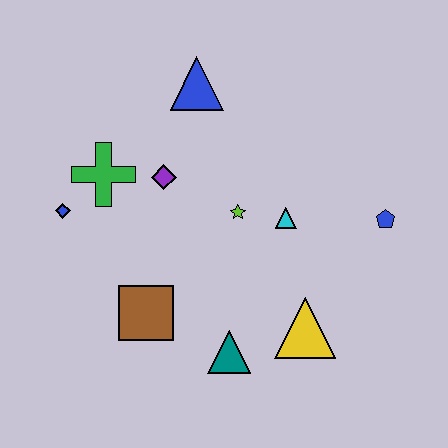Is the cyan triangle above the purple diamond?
No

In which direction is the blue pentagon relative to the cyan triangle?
The blue pentagon is to the right of the cyan triangle.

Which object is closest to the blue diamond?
The green cross is closest to the blue diamond.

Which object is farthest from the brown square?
The blue pentagon is farthest from the brown square.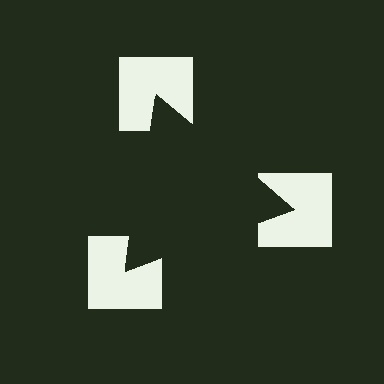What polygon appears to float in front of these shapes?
An illusory triangle — its edges are inferred from the aligned wedge cuts in the notched squares, not physically drawn.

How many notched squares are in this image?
There are 3 — one at each vertex of the illusory triangle.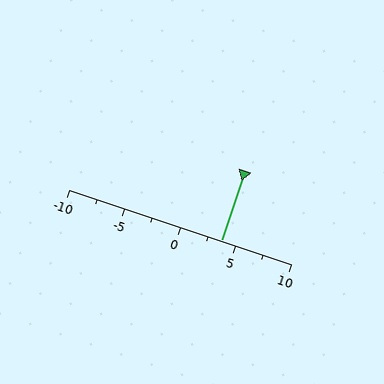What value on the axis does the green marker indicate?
The marker indicates approximately 3.8.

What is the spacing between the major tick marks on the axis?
The major ticks are spaced 5 apart.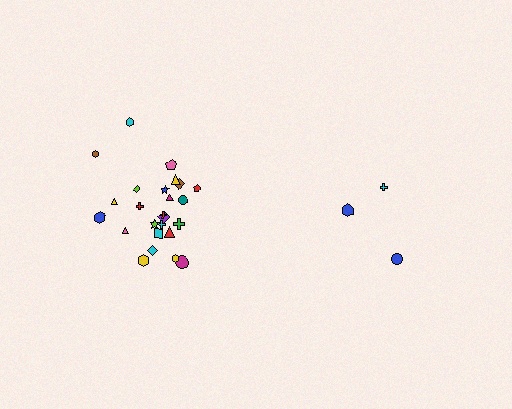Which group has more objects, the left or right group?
The left group.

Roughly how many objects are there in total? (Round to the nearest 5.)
Roughly 30 objects in total.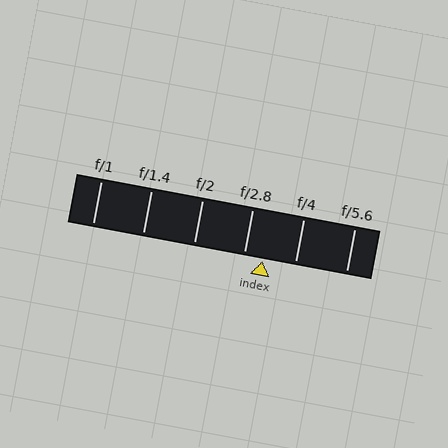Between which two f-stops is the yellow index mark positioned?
The index mark is between f/2.8 and f/4.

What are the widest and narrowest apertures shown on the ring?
The widest aperture shown is f/1 and the narrowest is f/5.6.